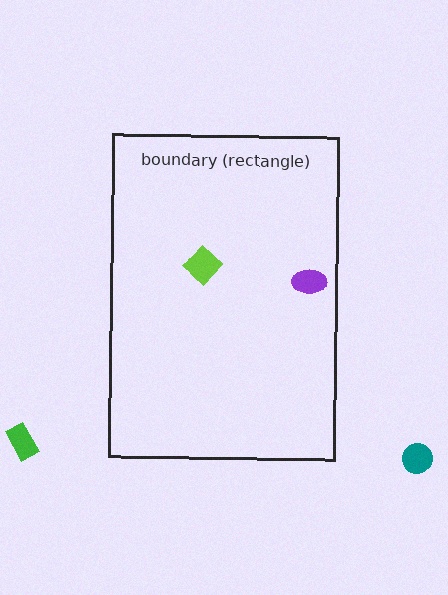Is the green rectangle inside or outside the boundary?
Outside.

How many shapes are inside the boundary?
2 inside, 2 outside.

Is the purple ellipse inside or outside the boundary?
Inside.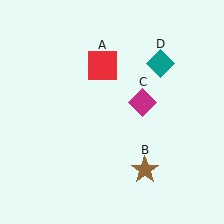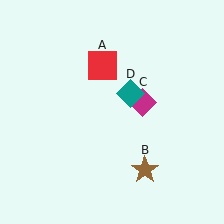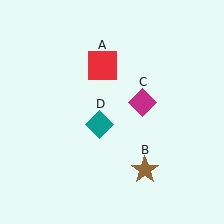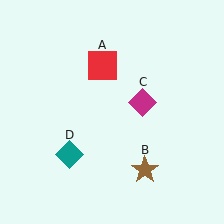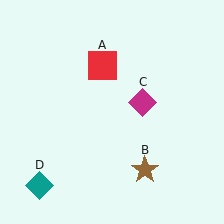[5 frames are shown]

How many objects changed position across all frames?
1 object changed position: teal diamond (object D).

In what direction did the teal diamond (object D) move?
The teal diamond (object D) moved down and to the left.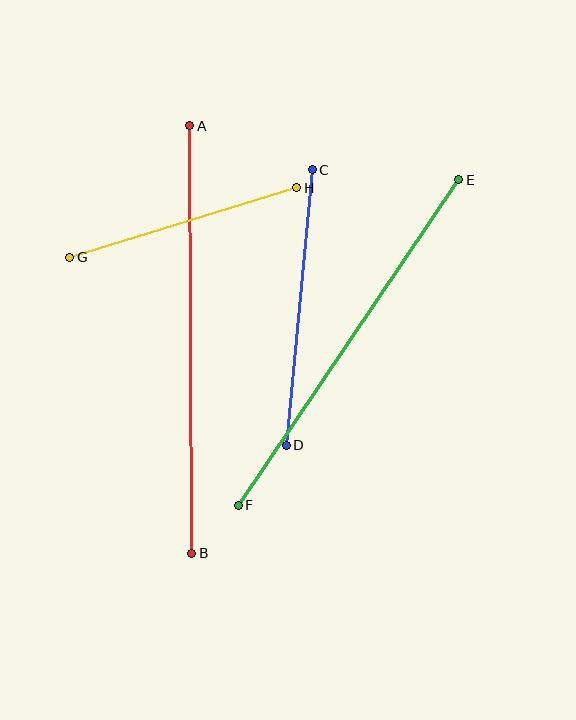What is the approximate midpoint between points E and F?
The midpoint is at approximately (348, 343) pixels.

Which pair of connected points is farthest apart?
Points A and B are farthest apart.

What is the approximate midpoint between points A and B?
The midpoint is at approximately (191, 340) pixels.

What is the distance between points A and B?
The distance is approximately 427 pixels.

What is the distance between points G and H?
The distance is approximately 237 pixels.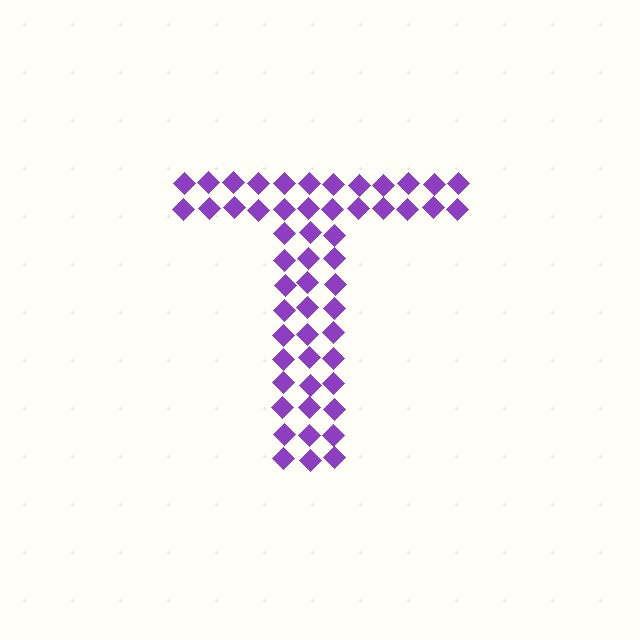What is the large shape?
The large shape is the letter T.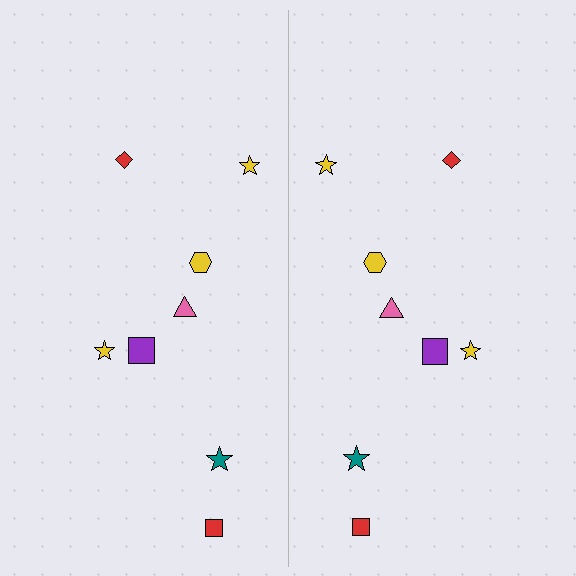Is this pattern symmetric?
Yes, this pattern has bilateral (reflection) symmetry.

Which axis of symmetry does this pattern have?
The pattern has a vertical axis of symmetry running through the center of the image.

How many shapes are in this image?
There are 16 shapes in this image.